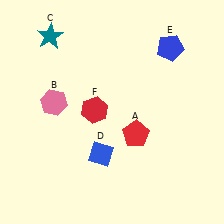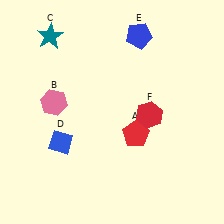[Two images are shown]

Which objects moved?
The objects that moved are: the blue diamond (D), the blue pentagon (E), the red hexagon (F).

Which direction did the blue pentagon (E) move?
The blue pentagon (E) moved left.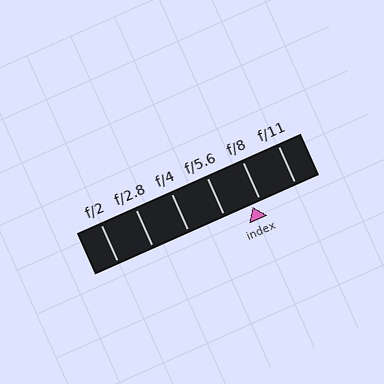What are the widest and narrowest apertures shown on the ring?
The widest aperture shown is f/2 and the narrowest is f/11.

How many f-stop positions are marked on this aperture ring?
There are 6 f-stop positions marked.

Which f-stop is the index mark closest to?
The index mark is closest to f/8.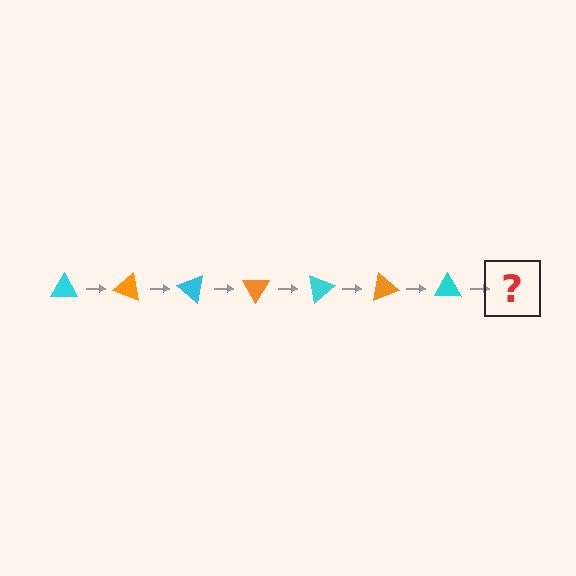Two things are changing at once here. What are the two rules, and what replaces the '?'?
The two rules are that it rotates 20 degrees each step and the color cycles through cyan and orange. The '?' should be an orange triangle, rotated 140 degrees from the start.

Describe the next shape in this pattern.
It should be an orange triangle, rotated 140 degrees from the start.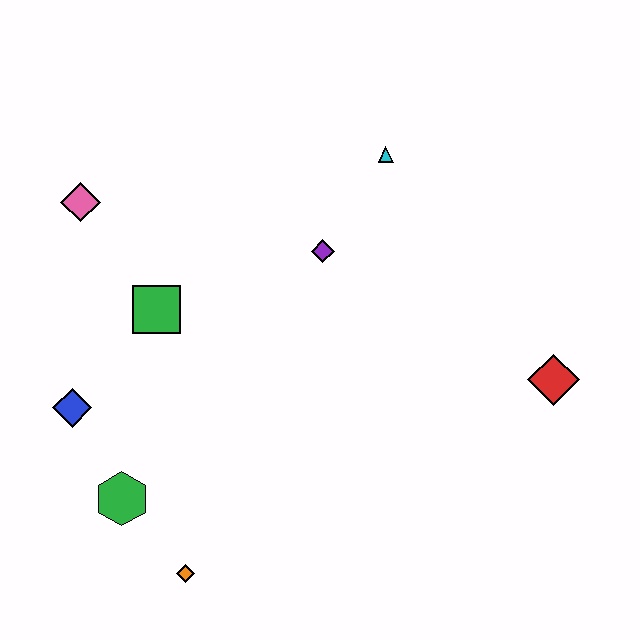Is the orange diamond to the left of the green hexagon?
No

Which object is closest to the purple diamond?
The cyan triangle is closest to the purple diamond.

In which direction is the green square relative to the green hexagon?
The green square is above the green hexagon.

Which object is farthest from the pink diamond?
The red diamond is farthest from the pink diamond.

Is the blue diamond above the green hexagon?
Yes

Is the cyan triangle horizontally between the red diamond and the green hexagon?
Yes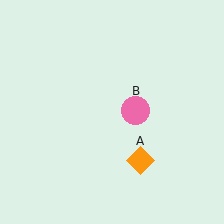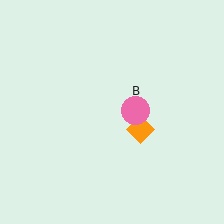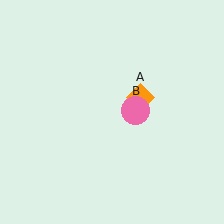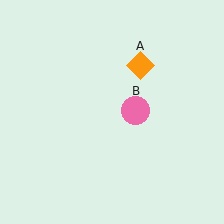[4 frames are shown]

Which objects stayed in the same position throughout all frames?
Pink circle (object B) remained stationary.